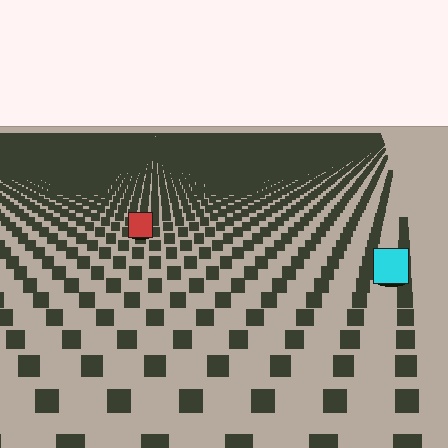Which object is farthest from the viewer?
The red square is farthest from the viewer. It appears smaller and the ground texture around it is denser.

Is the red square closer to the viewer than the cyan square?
No. The cyan square is closer — you can tell from the texture gradient: the ground texture is coarser near it.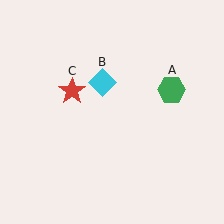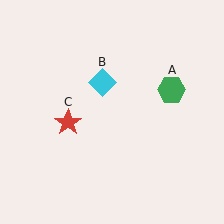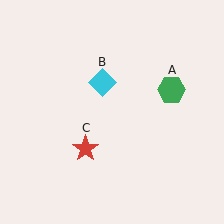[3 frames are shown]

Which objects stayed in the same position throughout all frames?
Green hexagon (object A) and cyan diamond (object B) remained stationary.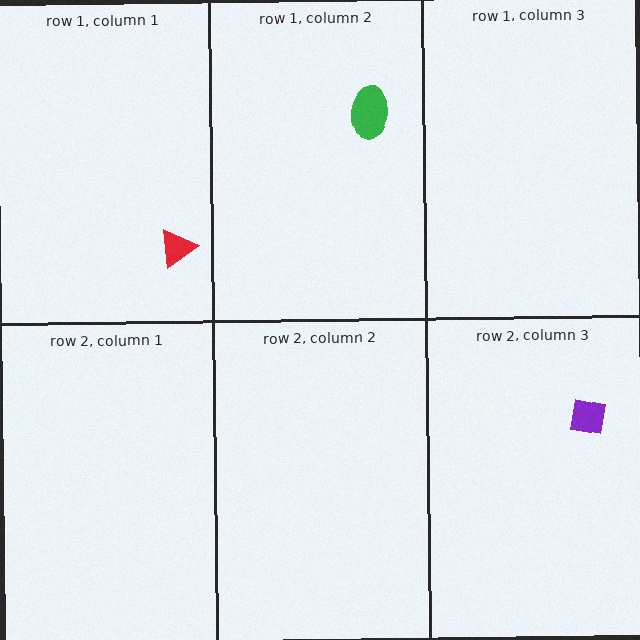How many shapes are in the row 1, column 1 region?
1.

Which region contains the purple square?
The row 2, column 3 region.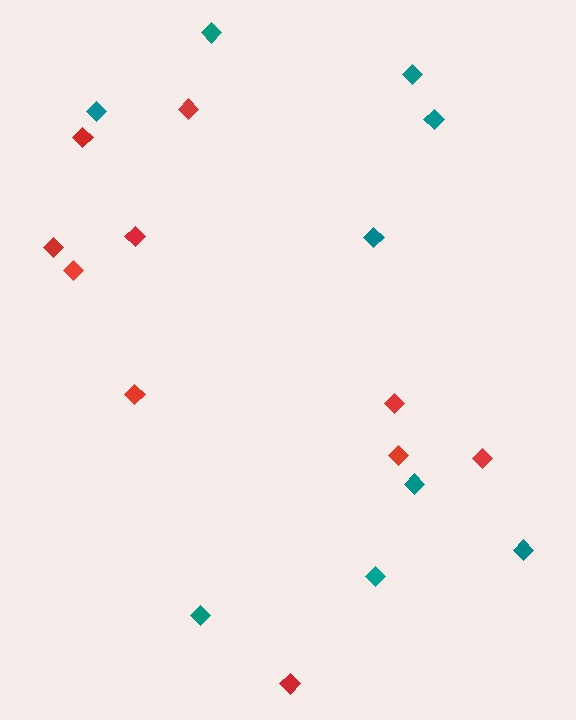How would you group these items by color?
There are 2 groups: one group of teal diamonds (9) and one group of red diamonds (10).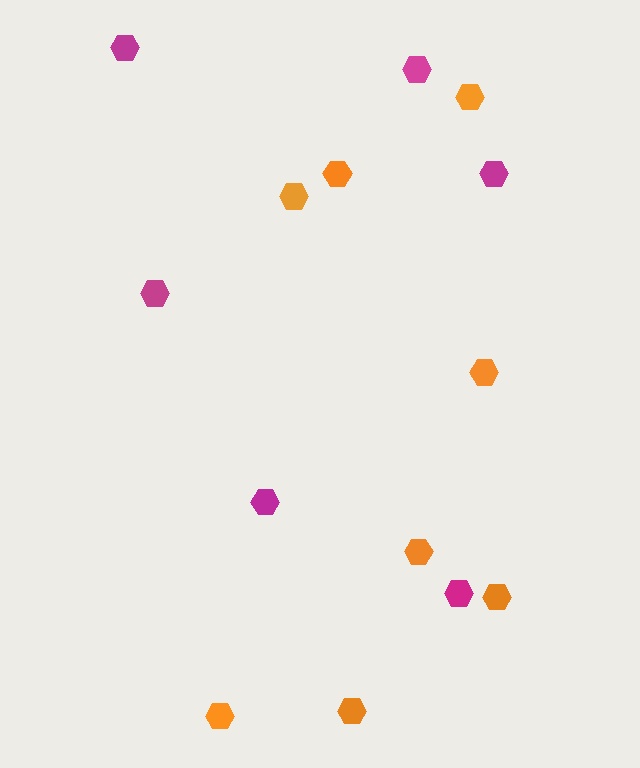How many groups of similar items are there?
There are 2 groups: one group of magenta hexagons (6) and one group of orange hexagons (8).